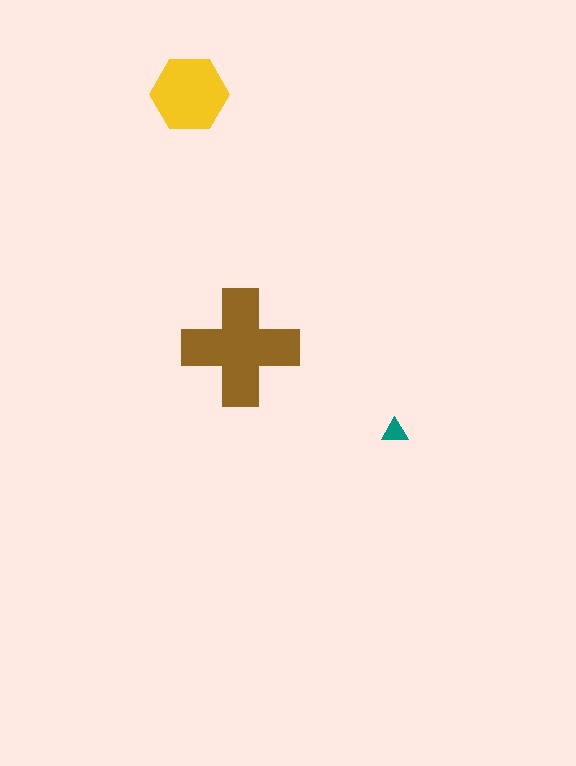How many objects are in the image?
There are 3 objects in the image.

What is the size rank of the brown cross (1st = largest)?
1st.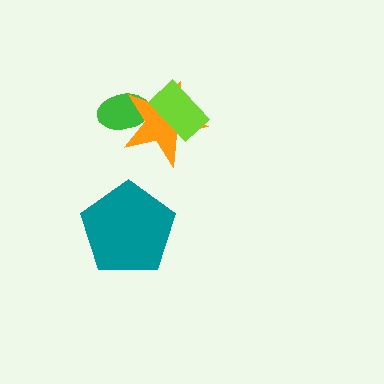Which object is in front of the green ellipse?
The orange star is in front of the green ellipse.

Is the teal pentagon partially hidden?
No, no other shape covers it.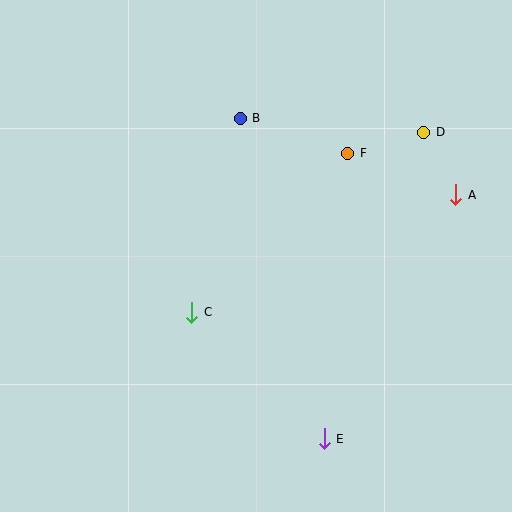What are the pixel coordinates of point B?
Point B is at (240, 118).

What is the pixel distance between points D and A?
The distance between D and A is 70 pixels.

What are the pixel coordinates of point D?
Point D is at (424, 132).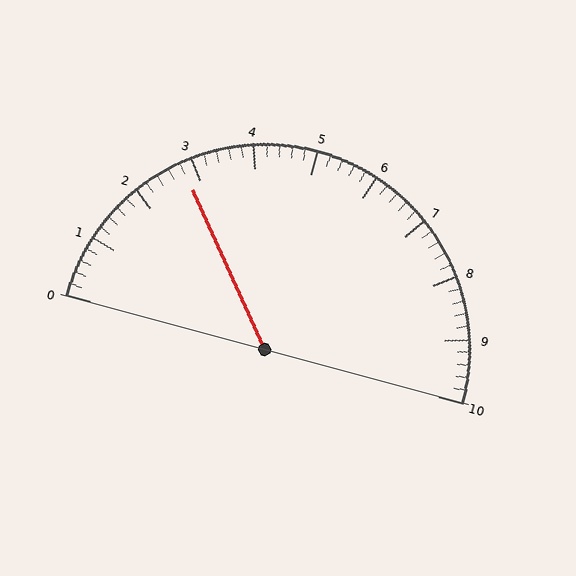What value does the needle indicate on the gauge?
The needle indicates approximately 2.8.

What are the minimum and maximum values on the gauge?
The gauge ranges from 0 to 10.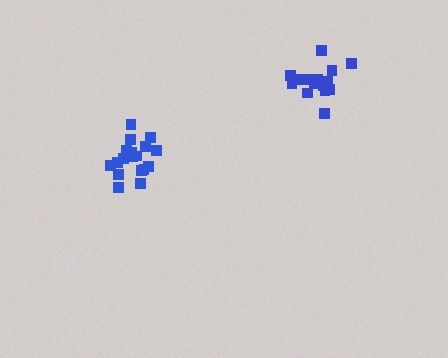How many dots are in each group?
Group 1: 15 dots, Group 2: 18 dots (33 total).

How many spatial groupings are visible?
There are 2 spatial groupings.